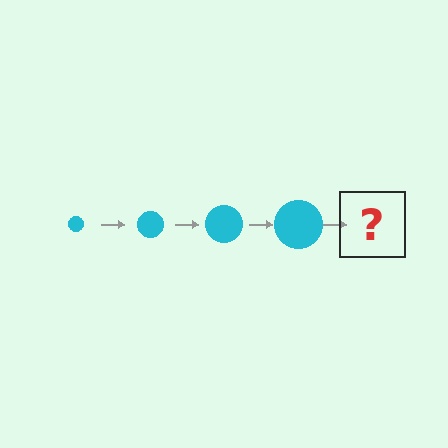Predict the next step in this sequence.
The next step is a cyan circle, larger than the previous one.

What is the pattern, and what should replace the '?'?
The pattern is that the circle gets progressively larger each step. The '?' should be a cyan circle, larger than the previous one.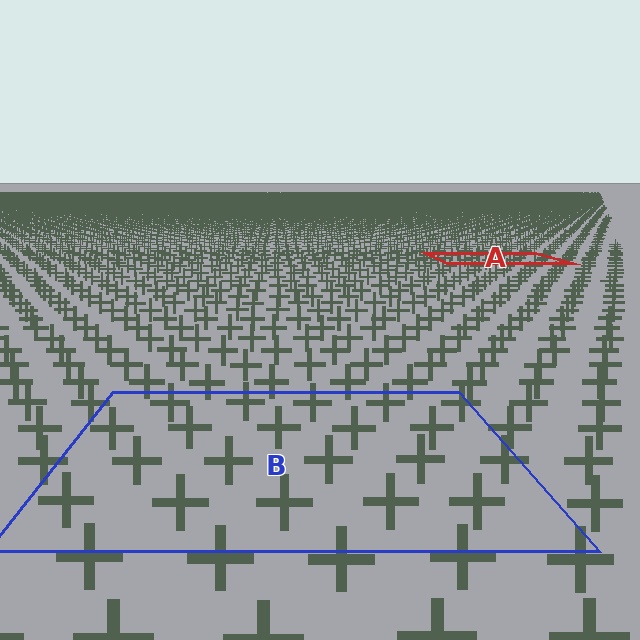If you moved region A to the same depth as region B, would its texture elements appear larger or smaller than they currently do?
They would appear larger. At a closer depth, the same texture elements are projected at a bigger on-screen size.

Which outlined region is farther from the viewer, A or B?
Region A is farther from the viewer — the texture elements inside it appear smaller and more densely packed.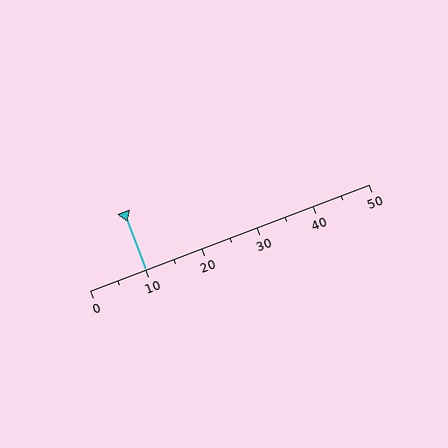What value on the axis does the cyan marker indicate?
The marker indicates approximately 10.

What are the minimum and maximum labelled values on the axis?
The axis runs from 0 to 50.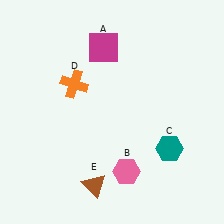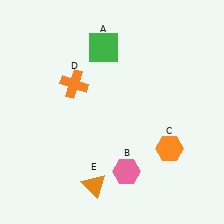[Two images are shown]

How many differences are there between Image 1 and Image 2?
There are 3 differences between the two images.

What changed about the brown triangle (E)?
In Image 1, E is brown. In Image 2, it changed to orange.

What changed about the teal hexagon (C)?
In Image 1, C is teal. In Image 2, it changed to orange.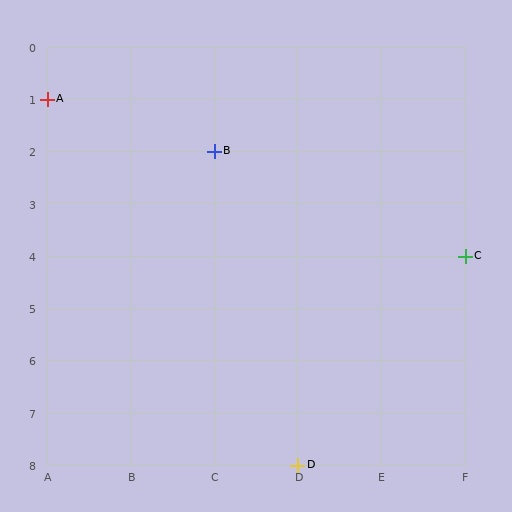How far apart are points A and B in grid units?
Points A and B are 2 columns and 1 row apart (about 2.2 grid units diagonally).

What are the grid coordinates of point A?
Point A is at grid coordinates (A, 1).